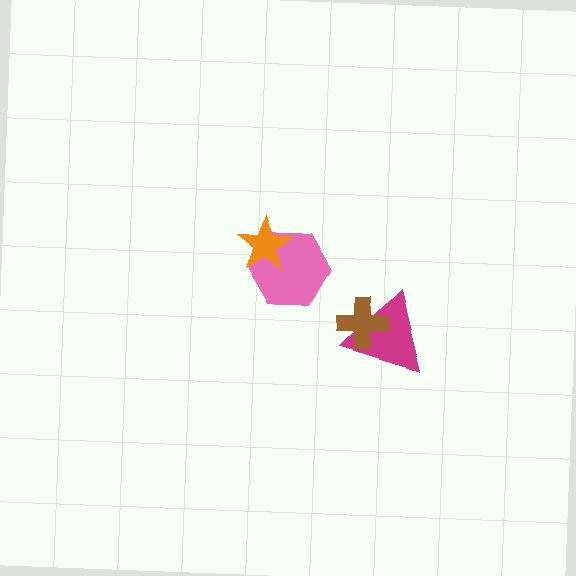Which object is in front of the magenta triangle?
The brown cross is in front of the magenta triangle.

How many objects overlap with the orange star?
1 object overlaps with the orange star.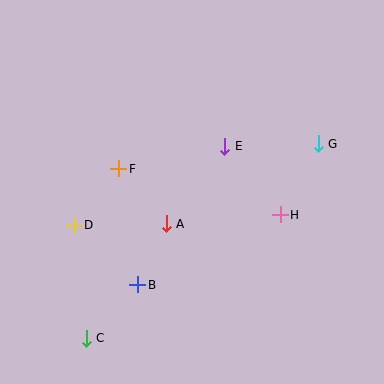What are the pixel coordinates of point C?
Point C is at (86, 338).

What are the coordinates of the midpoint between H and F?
The midpoint between H and F is at (200, 192).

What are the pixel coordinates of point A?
Point A is at (166, 224).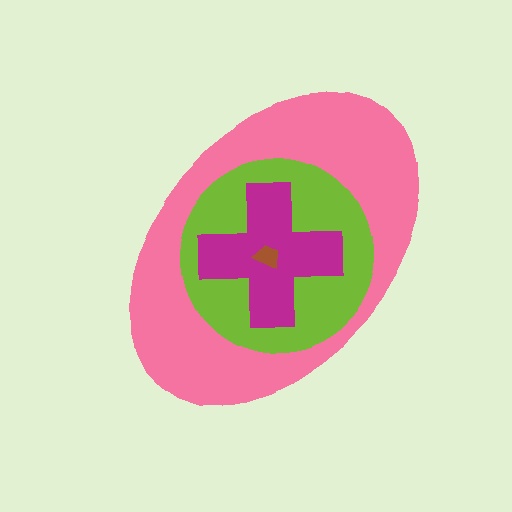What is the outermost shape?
The pink ellipse.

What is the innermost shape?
The brown trapezoid.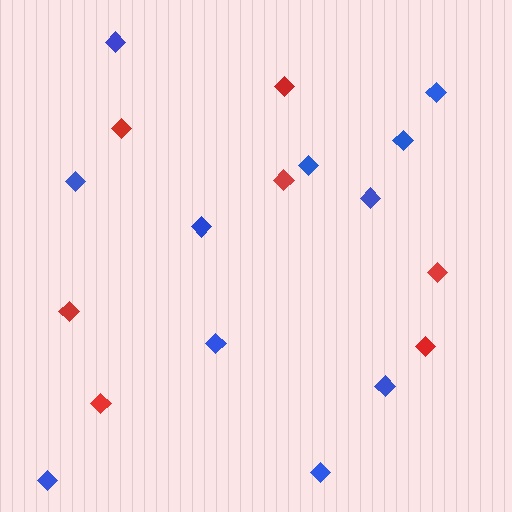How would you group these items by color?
There are 2 groups: one group of blue diamonds (11) and one group of red diamonds (7).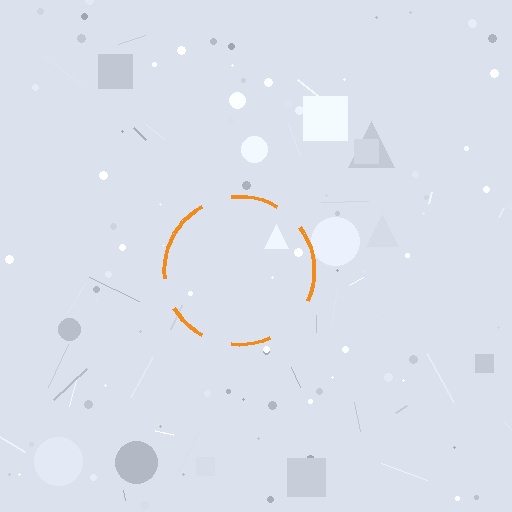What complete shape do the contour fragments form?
The contour fragments form a circle.